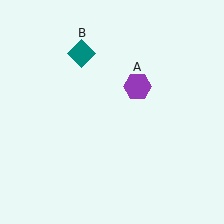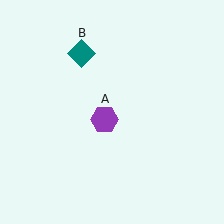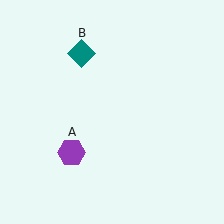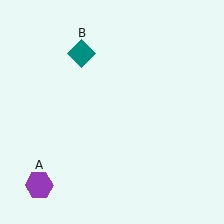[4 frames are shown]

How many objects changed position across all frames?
1 object changed position: purple hexagon (object A).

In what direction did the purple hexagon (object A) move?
The purple hexagon (object A) moved down and to the left.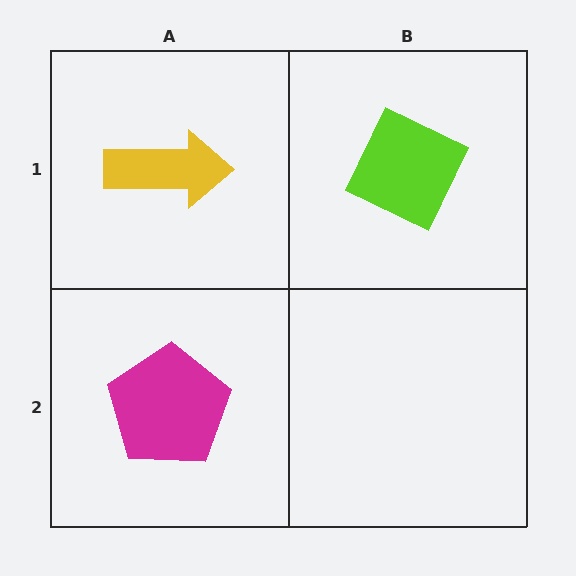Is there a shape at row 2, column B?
No, that cell is empty.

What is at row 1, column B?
A lime diamond.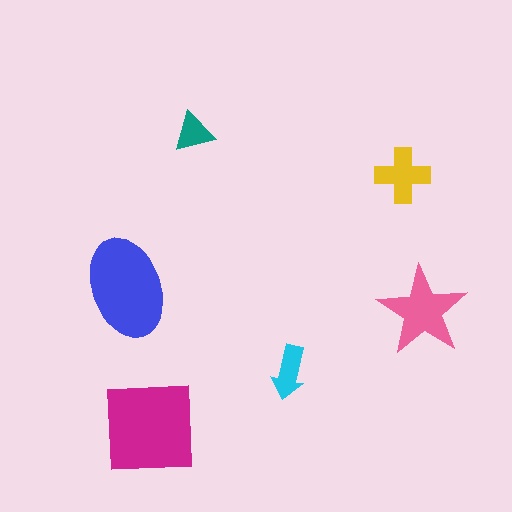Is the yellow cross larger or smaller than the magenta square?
Smaller.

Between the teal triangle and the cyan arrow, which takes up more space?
The cyan arrow.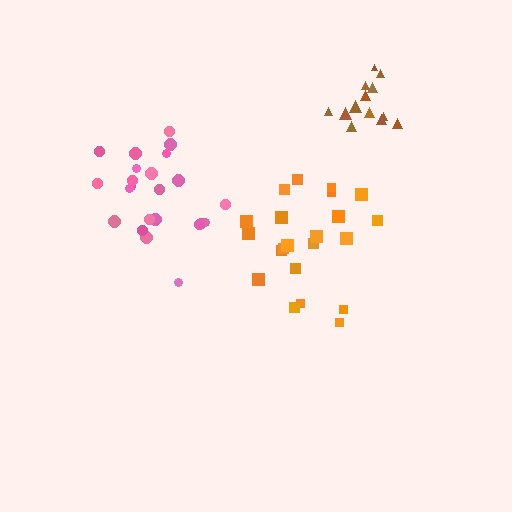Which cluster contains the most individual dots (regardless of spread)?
Orange (23).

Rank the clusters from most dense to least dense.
brown, pink, orange.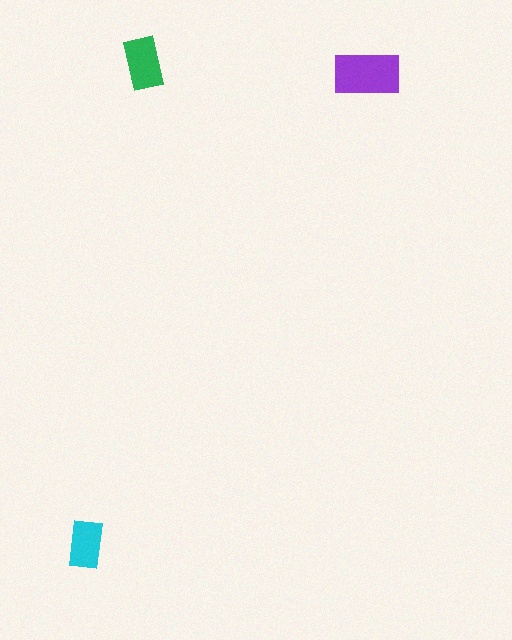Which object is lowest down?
The cyan rectangle is bottommost.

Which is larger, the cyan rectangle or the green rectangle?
The green one.